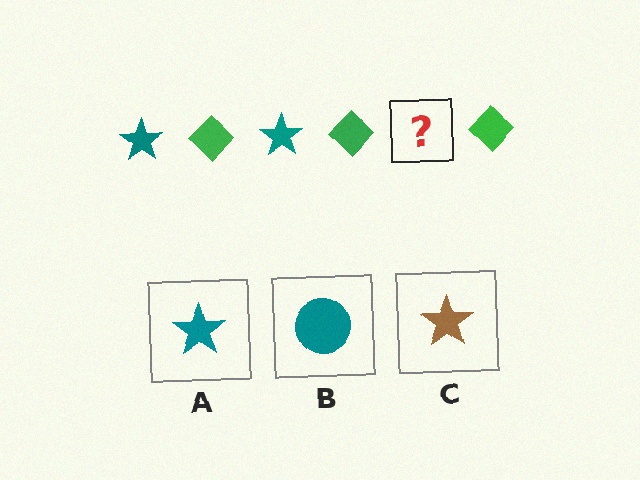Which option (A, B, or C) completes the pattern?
A.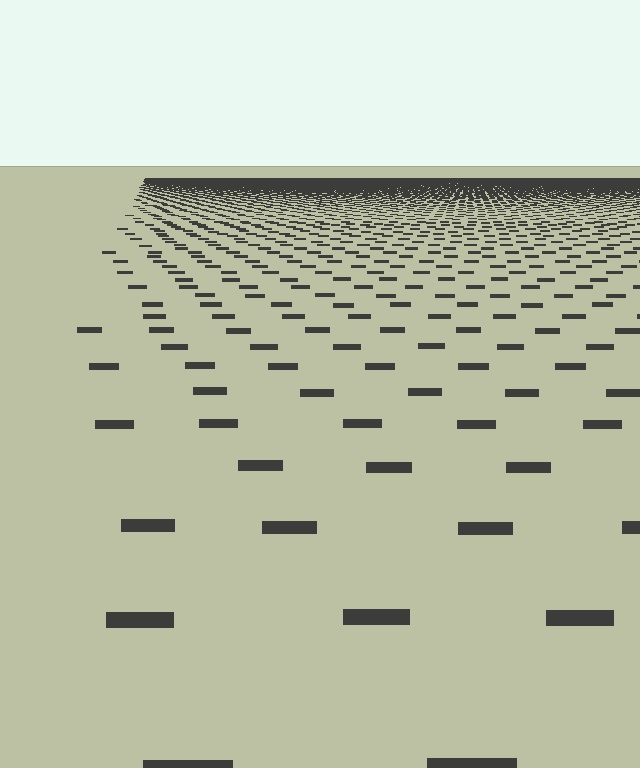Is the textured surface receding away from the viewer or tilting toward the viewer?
The surface is receding away from the viewer. Texture elements get smaller and denser toward the top.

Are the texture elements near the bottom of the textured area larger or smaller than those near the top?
Larger. Near the bottom, elements are closer to the viewer and appear at a bigger on-screen size.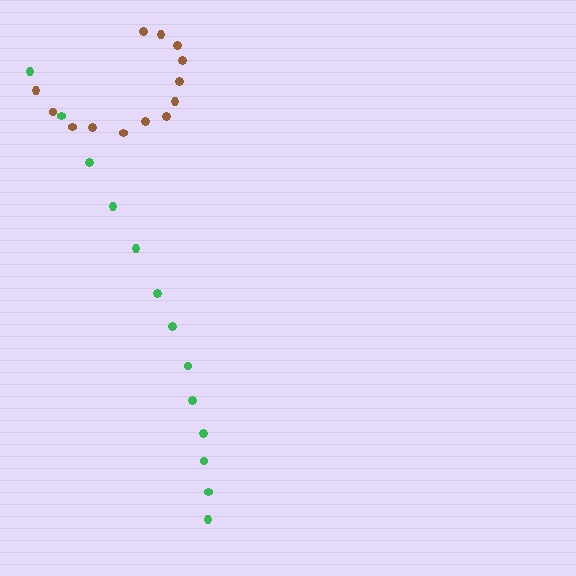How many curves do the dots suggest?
There are 2 distinct paths.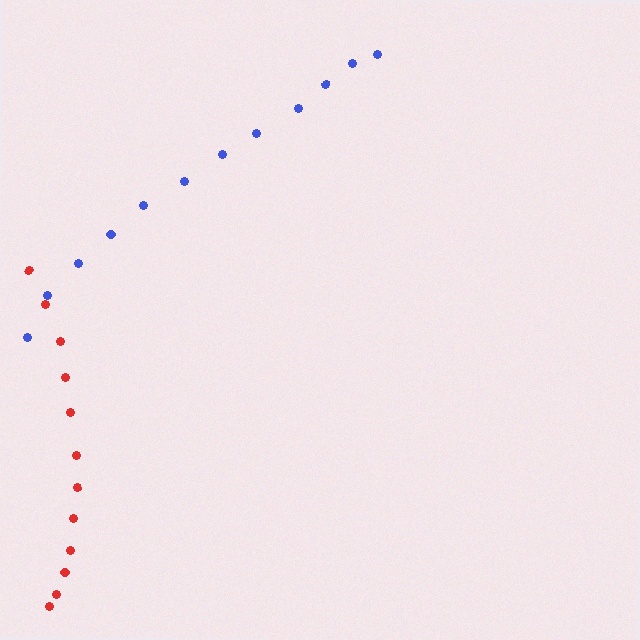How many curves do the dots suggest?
There are 2 distinct paths.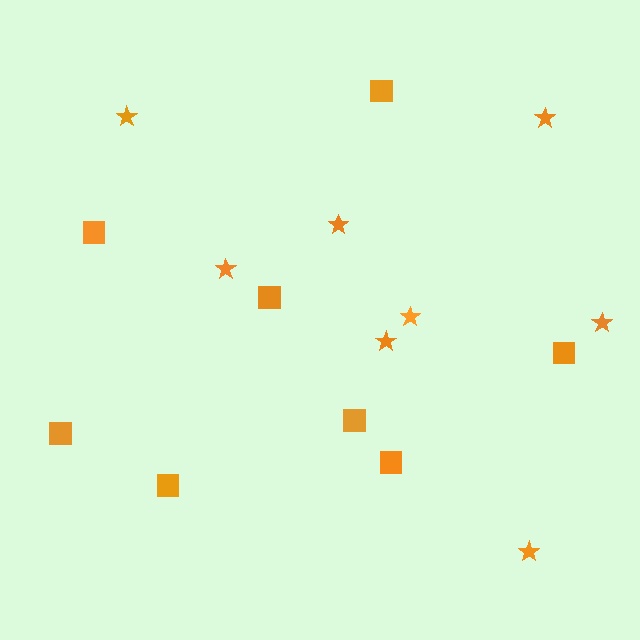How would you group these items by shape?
There are 2 groups: one group of squares (8) and one group of stars (8).